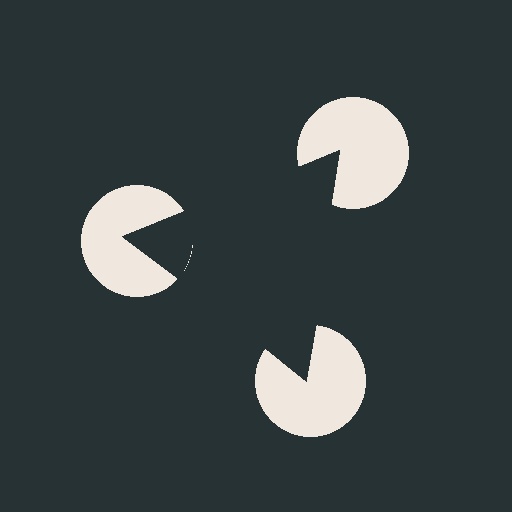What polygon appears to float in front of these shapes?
An illusory triangle — its edges are inferred from the aligned wedge cuts in the pac-man discs, not physically drawn.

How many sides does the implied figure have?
3 sides.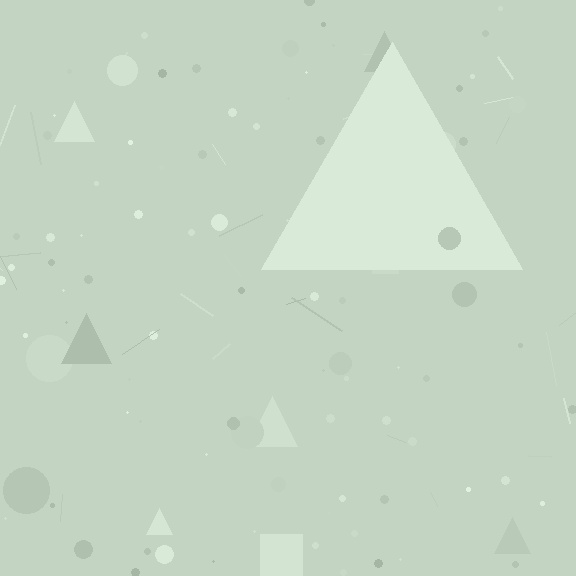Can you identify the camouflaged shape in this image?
The camouflaged shape is a triangle.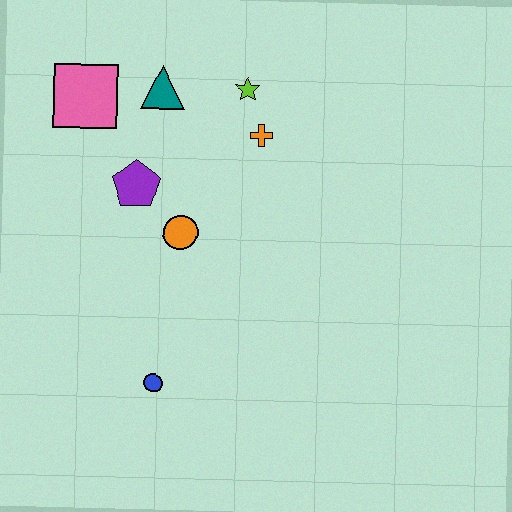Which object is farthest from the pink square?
The blue circle is farthest from the pink square.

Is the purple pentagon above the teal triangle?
No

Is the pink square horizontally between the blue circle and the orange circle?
No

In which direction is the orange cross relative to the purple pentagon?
The orange cross is to the right of the purple pentagon.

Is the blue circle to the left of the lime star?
Yes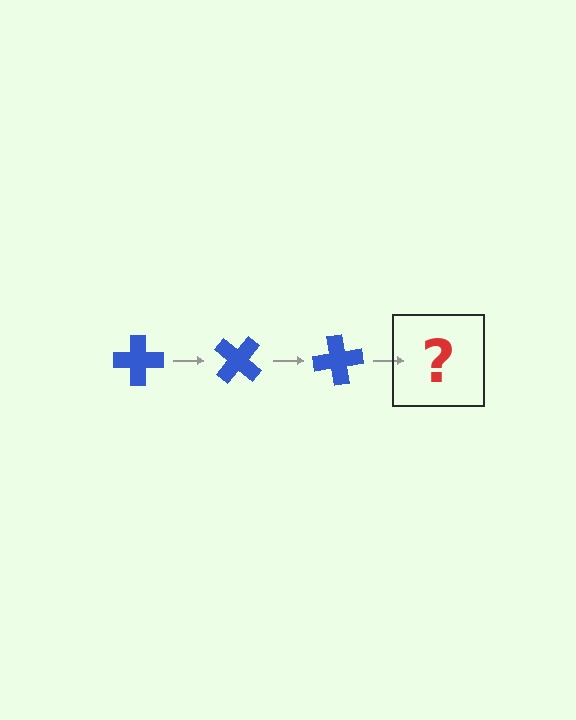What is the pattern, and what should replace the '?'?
The pattern is that the cross rotates 40 degrees each step. The '?' should be a blue cross rotated 120 degrees.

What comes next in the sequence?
The next element should be a blue cross rotated 120 degrees.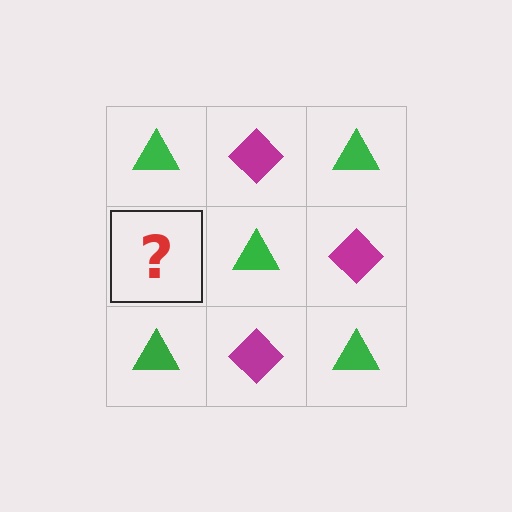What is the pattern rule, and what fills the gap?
The rule is that it alternates green triangle and magenta diamond in a checkerboard pattern. The gap should be filled with a magenta diamond.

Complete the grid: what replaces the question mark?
The question mark should be replaced with a magenta diamond.